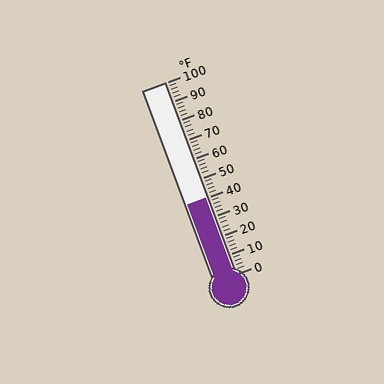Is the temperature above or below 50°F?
The temperature is below 50°F.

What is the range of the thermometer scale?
The thermometer scale ranges from 0°F to 100°F.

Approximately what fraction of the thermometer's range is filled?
The thermometer is filled to approximately 40% of its range.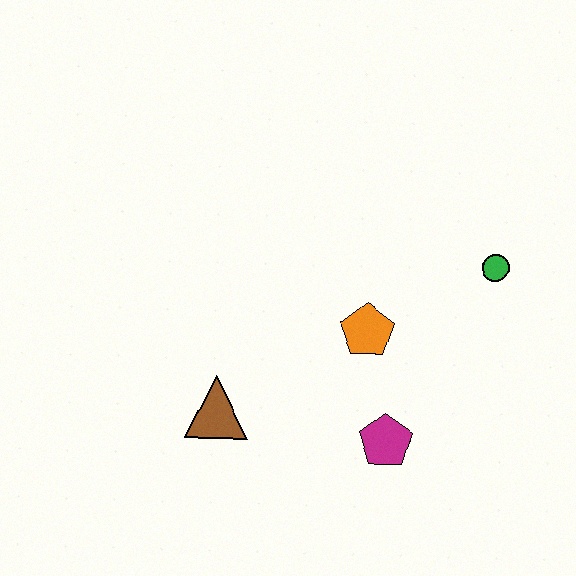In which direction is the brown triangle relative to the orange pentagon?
The brown triangle is to the left of the orange pentagon.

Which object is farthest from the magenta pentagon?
The green circle is farthest from the magenta pentagon.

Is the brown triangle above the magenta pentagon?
Yes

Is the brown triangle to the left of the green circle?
Yes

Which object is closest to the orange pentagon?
The magenta pentagon is closest to the orange pentagon.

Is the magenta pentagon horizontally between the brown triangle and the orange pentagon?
No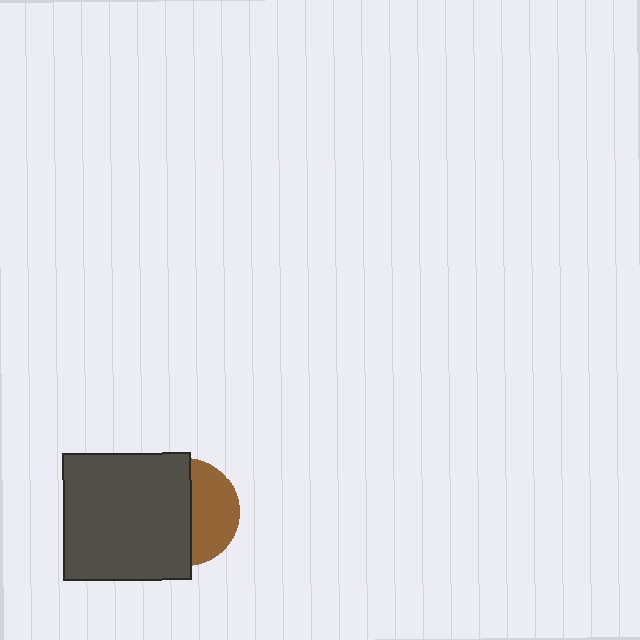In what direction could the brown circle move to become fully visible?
The brown circle could move right. That would shift it out from behind the dark gray square entirely.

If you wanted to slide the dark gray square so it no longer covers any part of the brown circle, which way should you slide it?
Slide it left — that is the most direct way to separate the two shapes.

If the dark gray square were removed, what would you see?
You would see the complete brown circle.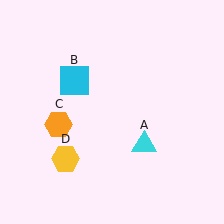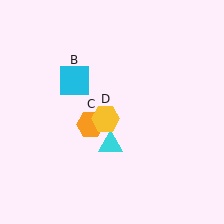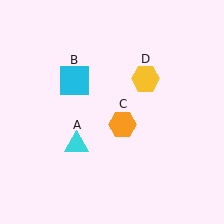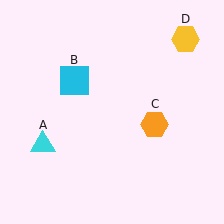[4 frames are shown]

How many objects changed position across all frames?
3 objects changed position: cyan triangle (object A), orange hexagon (object C), yellow hexagon (object D).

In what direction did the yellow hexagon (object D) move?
The yellow hexagon (object D) moved up and to the right.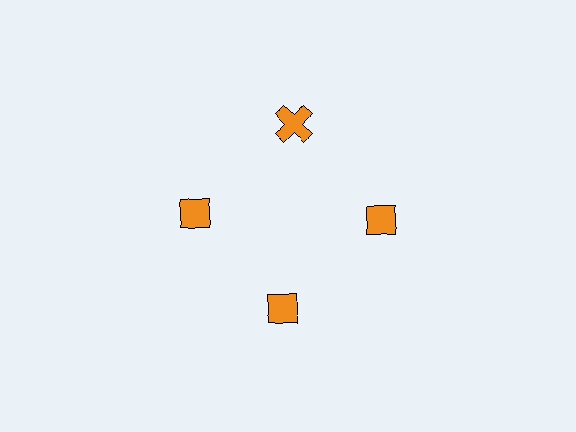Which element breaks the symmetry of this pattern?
The orange cross at roughly the 12 o'clock position breaks the symmetry. All other shapes are orange diamonds.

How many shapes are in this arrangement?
There are 4 shapes arranged in a ring pattern.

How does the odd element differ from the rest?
It has a different shape: cross instead of diamond.